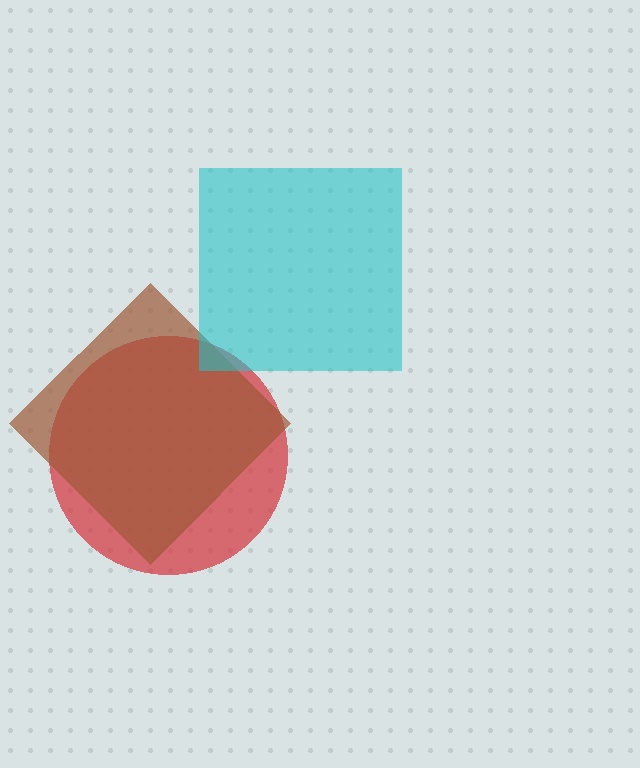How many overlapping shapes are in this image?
There are 3 overlapping shapes in the image.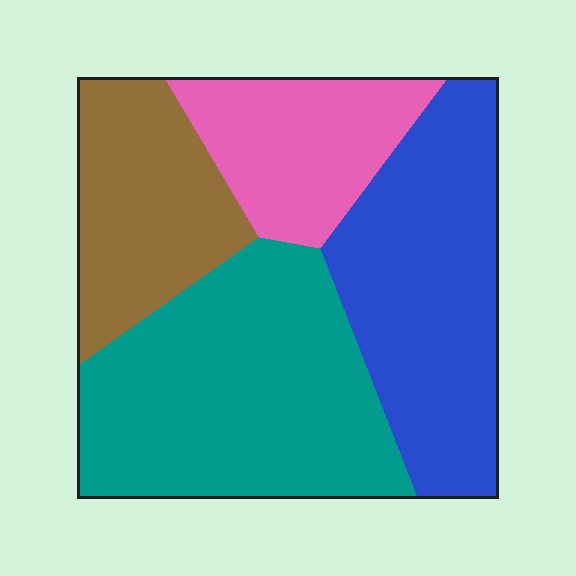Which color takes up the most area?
Teal, at roughly 35%.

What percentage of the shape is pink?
Pink takes up less than a quarter of the shape.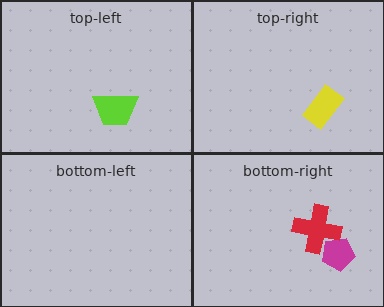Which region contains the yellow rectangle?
The top-right region.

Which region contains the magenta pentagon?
The bottom-right region.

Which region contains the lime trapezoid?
The top-left region.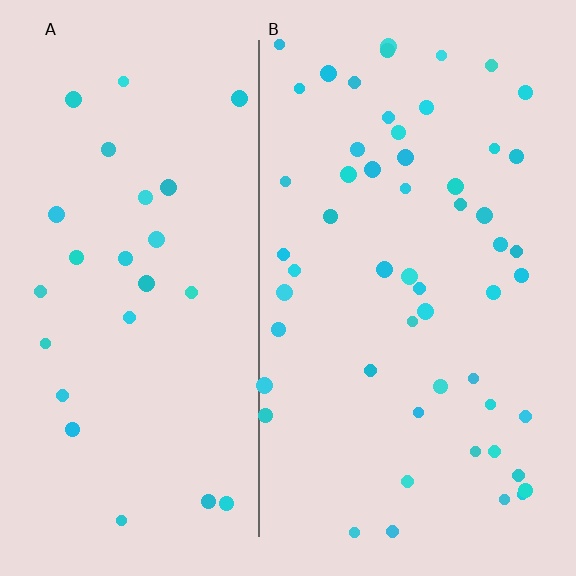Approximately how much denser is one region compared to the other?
Approximately 2.1× — region B over region A.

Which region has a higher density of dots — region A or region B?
B (the right).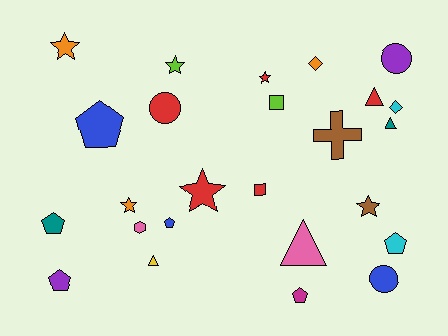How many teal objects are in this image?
There are 2 teal objects.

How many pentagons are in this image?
There are 6 pentagons.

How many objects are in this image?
There are 25 objects.